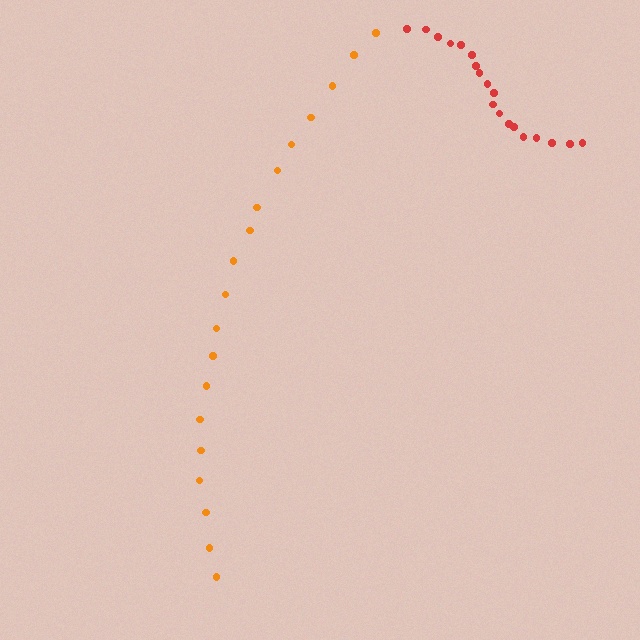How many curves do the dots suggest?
There are 2 distinct paths.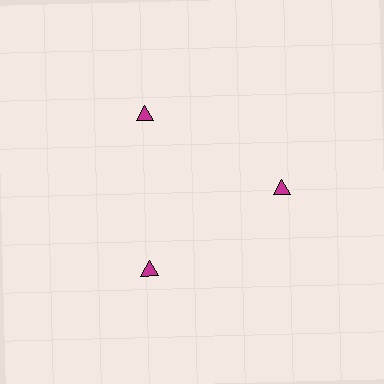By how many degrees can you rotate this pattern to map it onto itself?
The pattern maps onto itself every 120 degrees of rotation.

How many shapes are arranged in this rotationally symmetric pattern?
There are 3 shapes, arranged in 3 groups of 1.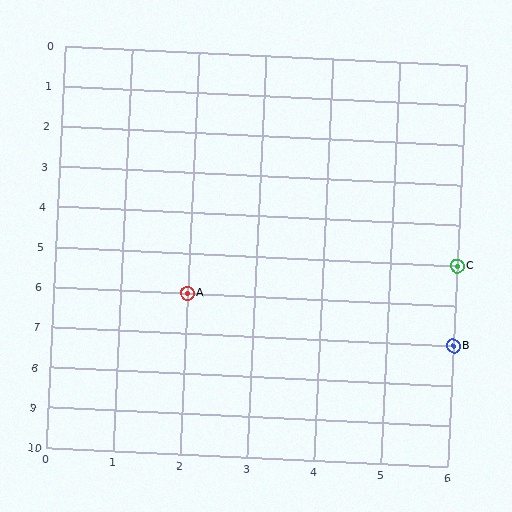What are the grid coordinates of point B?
Point B is at grid coordinates (6, 7).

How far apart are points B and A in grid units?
Points B and A are 4 columns and 1 row apart (about 4.1 grid units diagonally).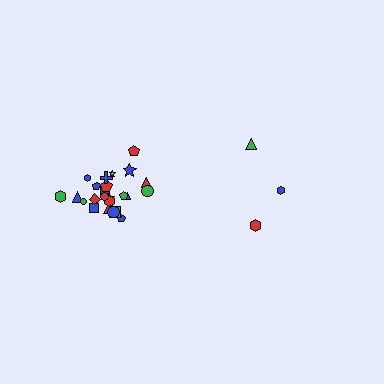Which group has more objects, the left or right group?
The left group.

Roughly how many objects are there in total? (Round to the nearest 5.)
Roughly 30 objects in total.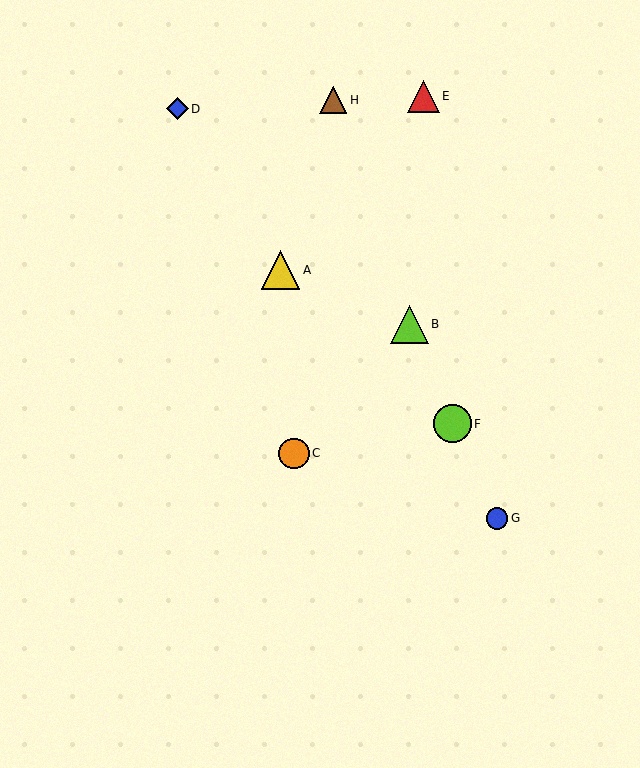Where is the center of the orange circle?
The center of the orange circle is at (294, 453).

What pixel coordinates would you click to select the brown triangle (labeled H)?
Click at (333, 100) to select the brown triangle H.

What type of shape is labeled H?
Shape H is a brown triangle.